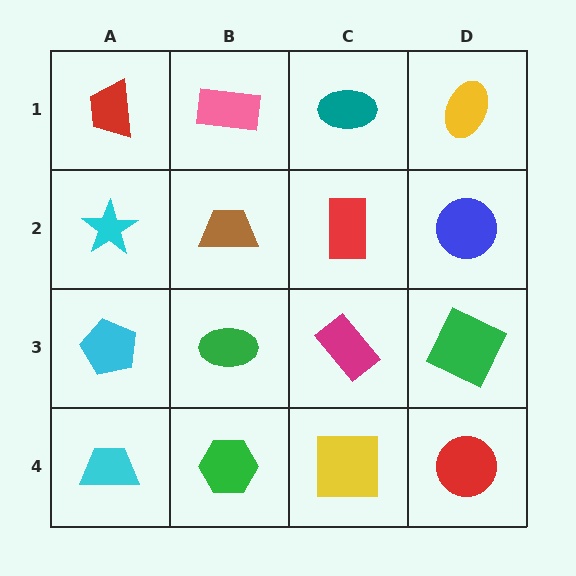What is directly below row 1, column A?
A cyan star.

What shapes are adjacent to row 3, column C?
A red rectangle (row 2, column C), a yellow square (row 4, column C), a green ellipse (row 3, column B), a green square (row 3, column D).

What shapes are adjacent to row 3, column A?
A cyan star (row 2, column A), a cyan trapezoid (row 4, column A), a green ellipse (row 3, column B).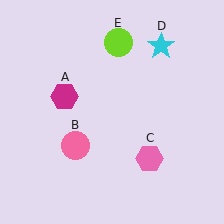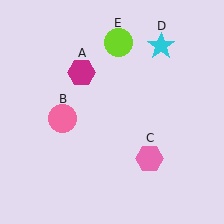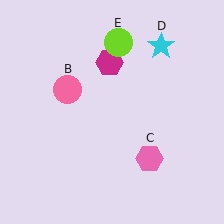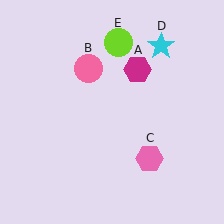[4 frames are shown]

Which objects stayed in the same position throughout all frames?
Pink hexagon (object C) and cyan star (object D) and lime circle (object E) remained stationary.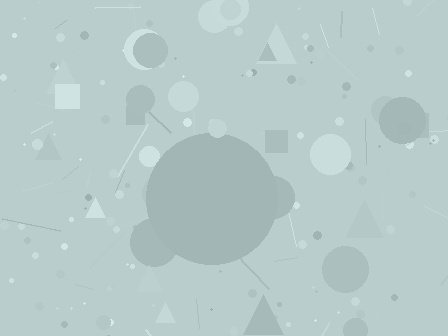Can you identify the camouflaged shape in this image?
The camouflaged shape is a circle.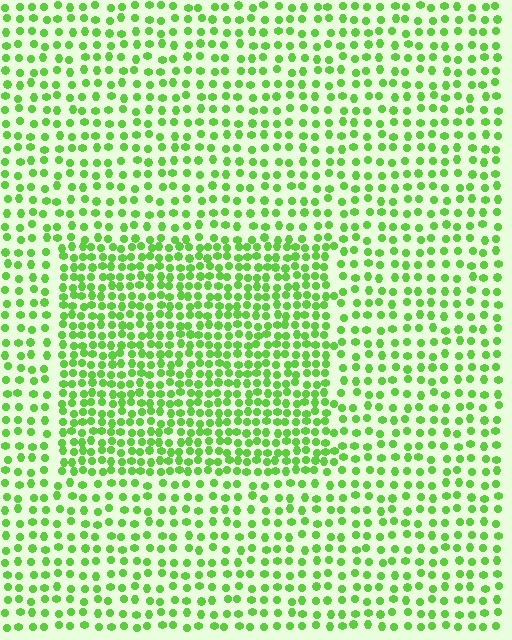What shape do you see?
I see a rectangle.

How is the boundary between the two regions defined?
The boundary is defined by a change in element density (approximately 1.8x ratio). All elements are the same color, size, and shape.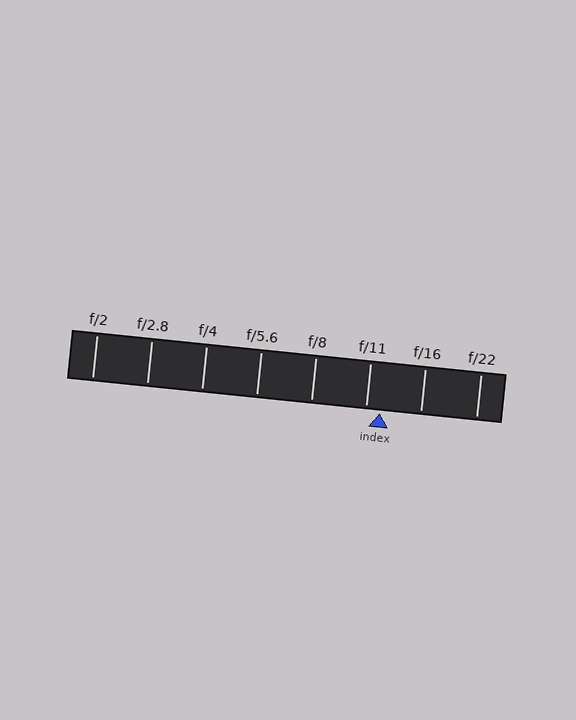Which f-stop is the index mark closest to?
The index mark is closest to f/11.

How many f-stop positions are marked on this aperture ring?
There are 8 f-stop positions marked.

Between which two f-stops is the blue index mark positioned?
The index mark is between f/11 and f/16.